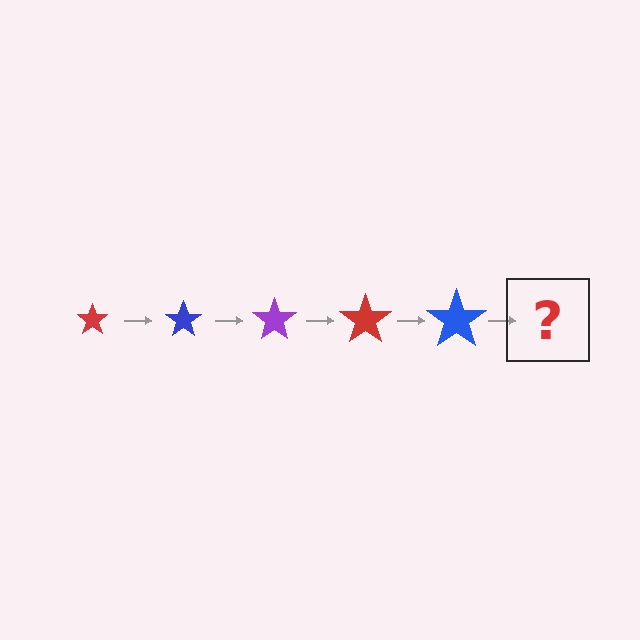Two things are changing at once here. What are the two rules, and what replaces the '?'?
The two rules are that the star grows larger each step and the color cycles through red, blue, and purple. The '?' should be a purple star, larger than the previous one.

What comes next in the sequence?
The next element should be a purple star, larger than the previous one.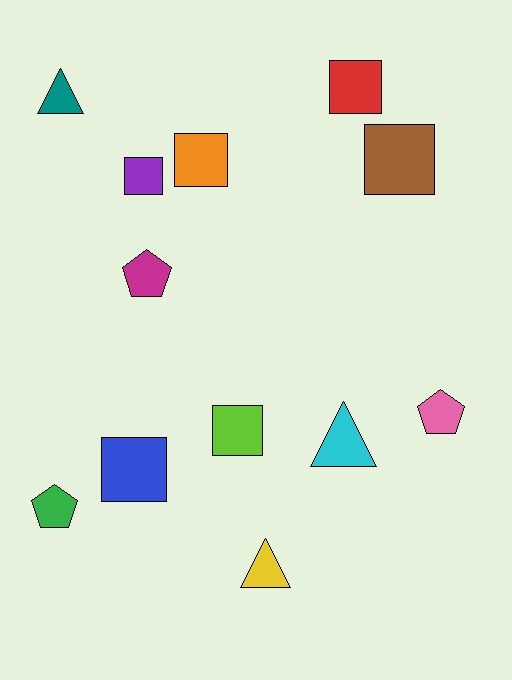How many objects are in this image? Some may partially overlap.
There are 12 objects.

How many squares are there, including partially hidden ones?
There are 6 squares.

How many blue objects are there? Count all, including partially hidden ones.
There is 1 blue object.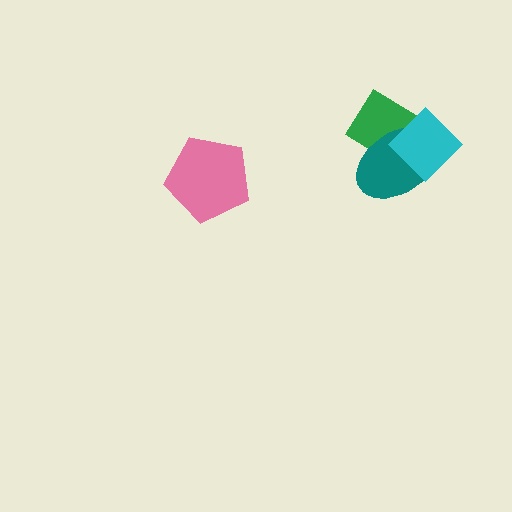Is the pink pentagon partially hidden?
No, no other shape covers it.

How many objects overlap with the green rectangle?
2 objects overlap with the green rectangle.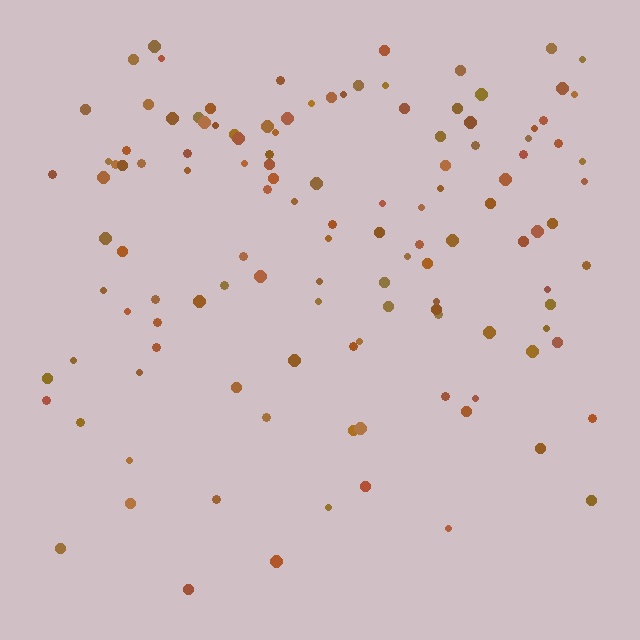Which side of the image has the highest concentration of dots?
The top.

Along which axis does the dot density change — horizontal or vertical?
Vertical.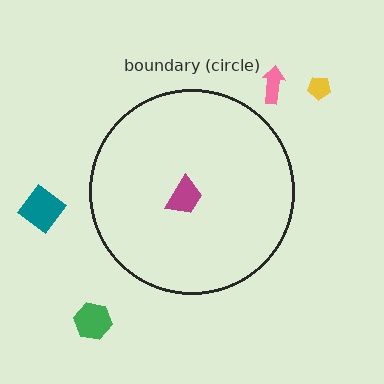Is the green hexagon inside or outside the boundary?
Outside.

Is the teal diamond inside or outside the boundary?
Outside.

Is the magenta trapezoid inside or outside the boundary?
Inside.